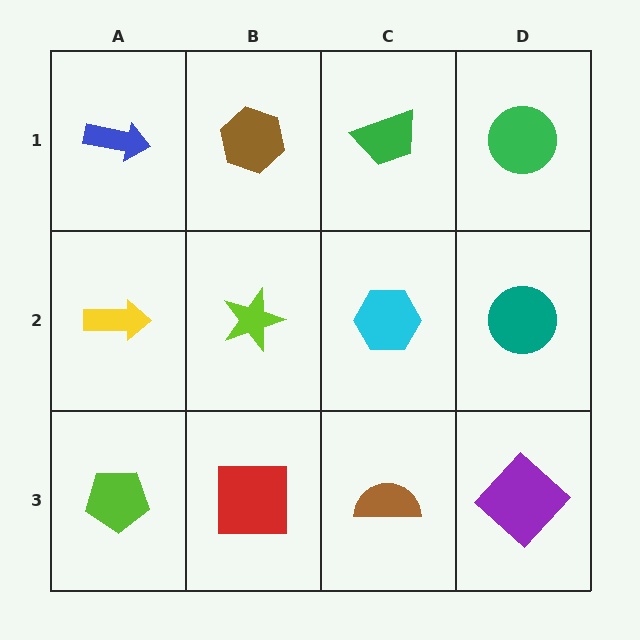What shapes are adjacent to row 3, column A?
A yellow arrow (row 2, column A), a red square (row 3, column B).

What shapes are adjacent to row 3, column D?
A teal circle (row 2, column D), a brown semicircle (row 3, column C).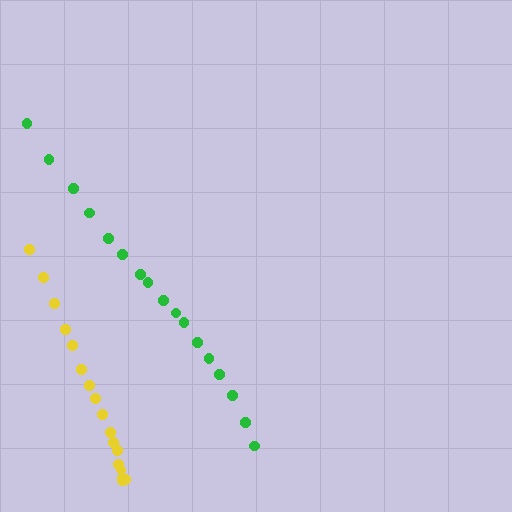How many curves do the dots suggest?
There are 2 distinct paths.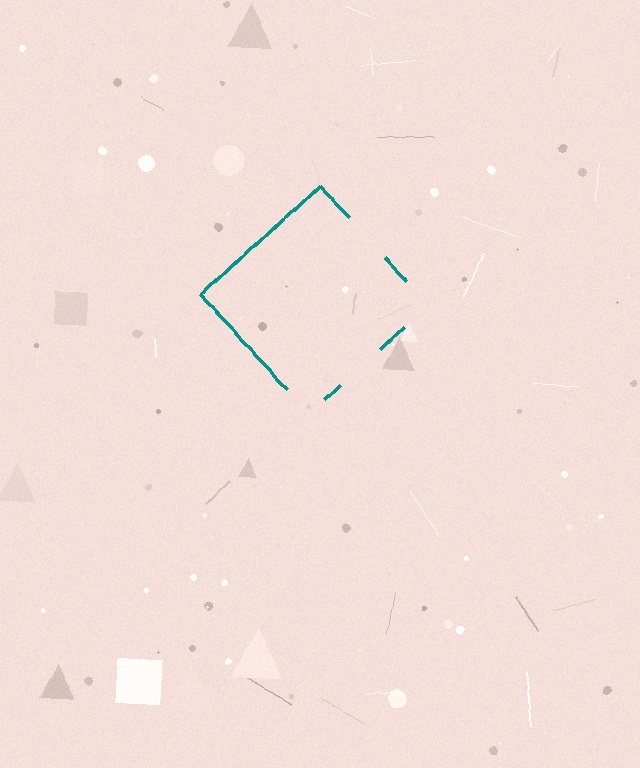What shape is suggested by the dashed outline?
The dashed outline suggests a diamond.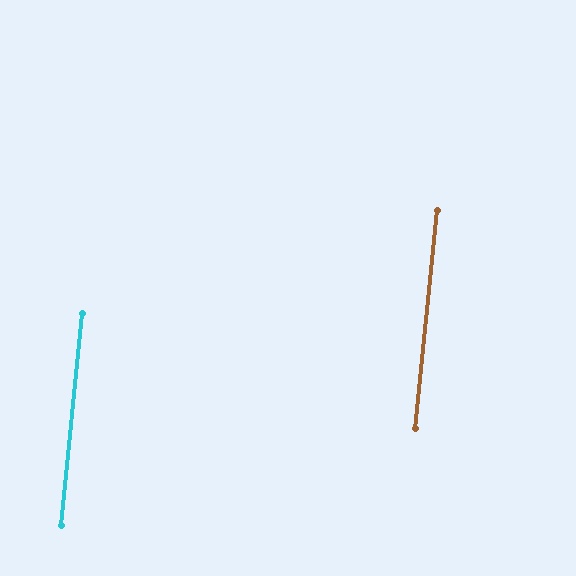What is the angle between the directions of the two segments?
Approximately 0 degrees.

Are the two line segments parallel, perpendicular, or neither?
Parallel — their directions differ by only 0.3°.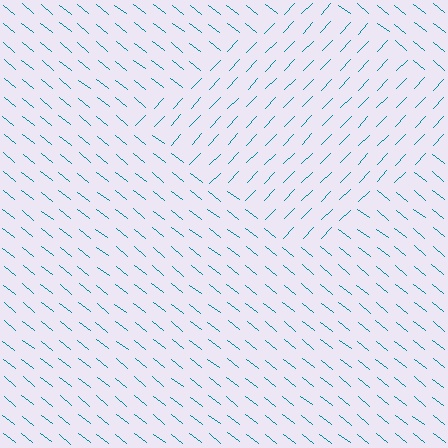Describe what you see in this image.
The image is filled with small teal line segments. A diamond region in the image has lines oriented differently from the surrounding lines, creating a visible texture boundary.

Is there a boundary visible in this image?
Yes, there is a texture boundary formed by a change in line orientation.